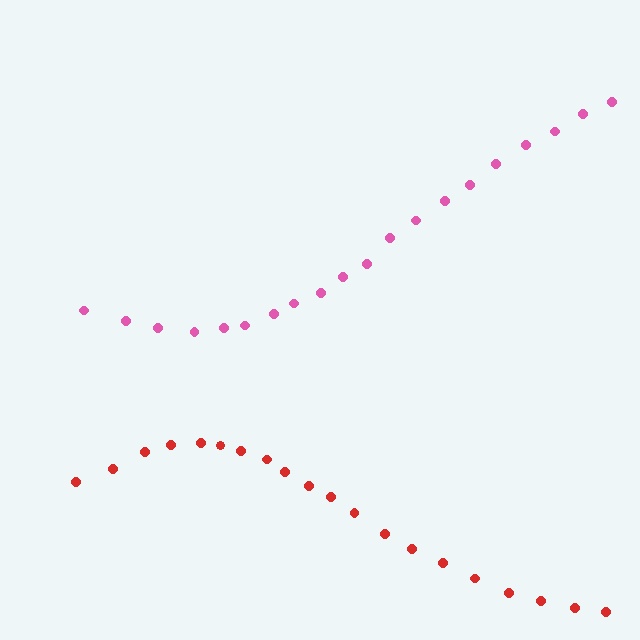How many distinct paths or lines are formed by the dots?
There are 2 distinct paths.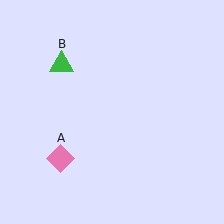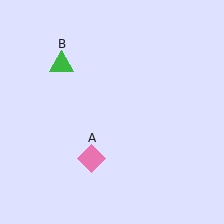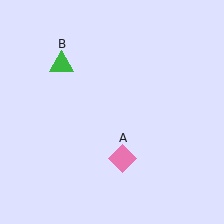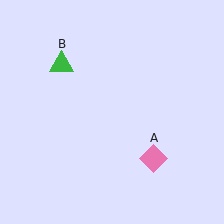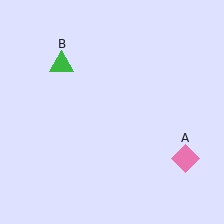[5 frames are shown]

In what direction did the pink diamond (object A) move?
The pink diamond (object A) moved right.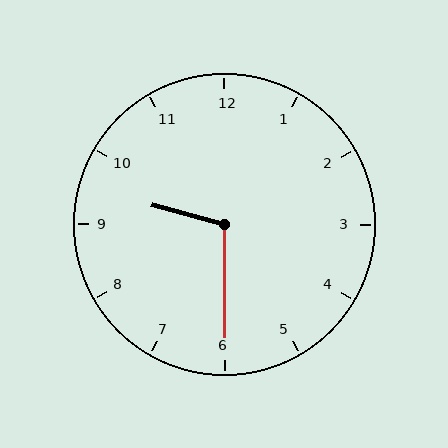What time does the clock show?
9:30.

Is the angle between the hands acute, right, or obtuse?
It is obtuse.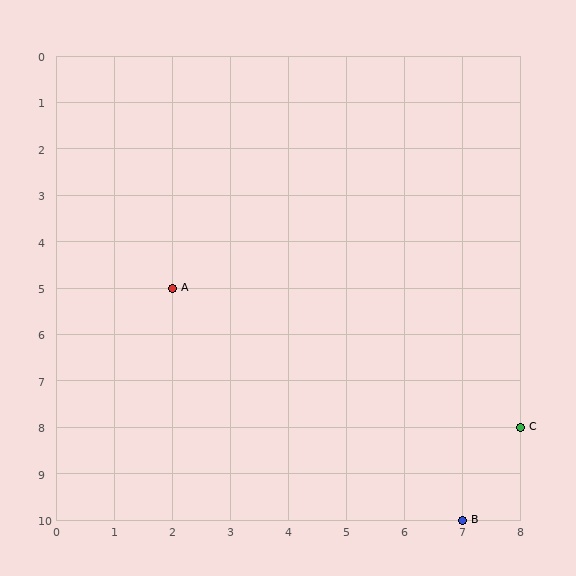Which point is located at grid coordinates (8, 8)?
Point C is at (8, 8).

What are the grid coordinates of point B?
Point B is at grid coordinates (7, 10).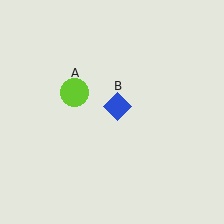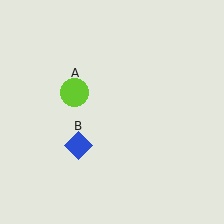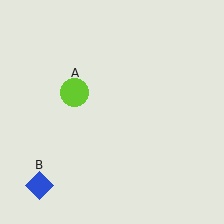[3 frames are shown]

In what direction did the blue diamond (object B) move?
The blue diamond (object B) moved down and to the left.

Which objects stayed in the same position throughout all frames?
Lime circle (object A) remained stationary.